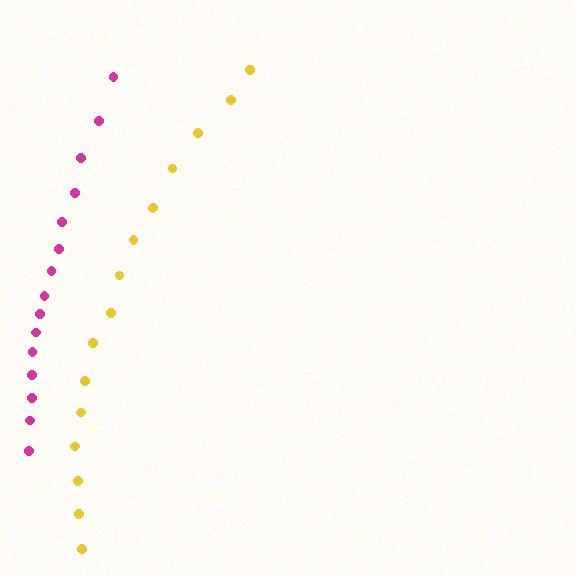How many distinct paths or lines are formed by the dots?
There are 2 distinct paths.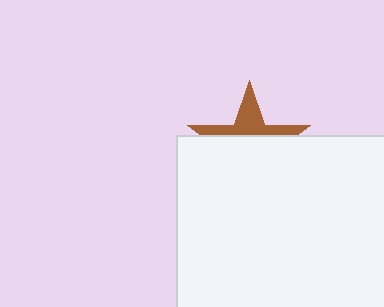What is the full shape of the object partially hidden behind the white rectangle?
The partially hidden object is a brown star.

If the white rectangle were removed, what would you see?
You would see the complete brown star.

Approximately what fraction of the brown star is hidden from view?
Roughly 63% of the brown star is hidden behind the white rectangle.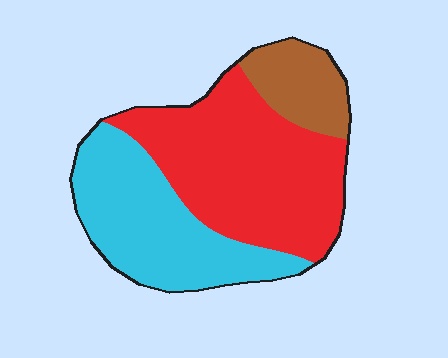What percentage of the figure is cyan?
Cyan covers about 35% of the figure.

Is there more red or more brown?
Red.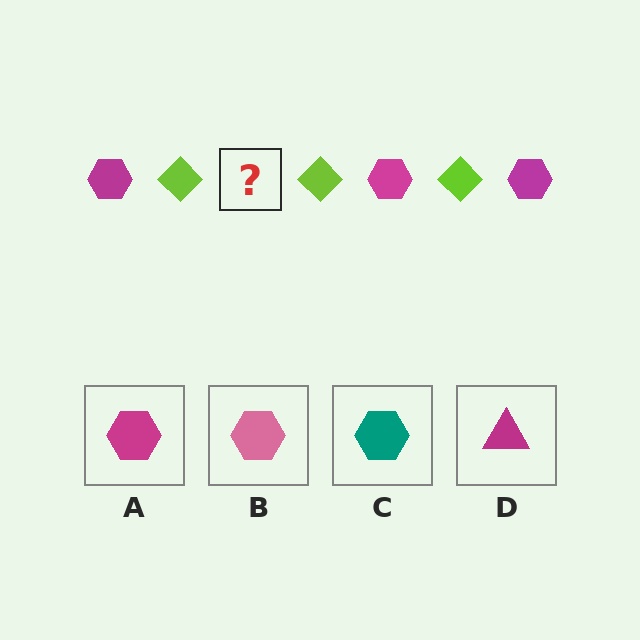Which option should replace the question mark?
Option A.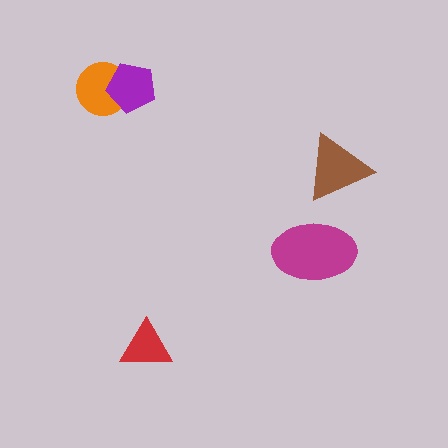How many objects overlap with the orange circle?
1 object overlaps with the orange circle.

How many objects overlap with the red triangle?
0 objects overlap with the red triangle.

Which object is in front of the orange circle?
The purple pentagon is in front of the orange circle.